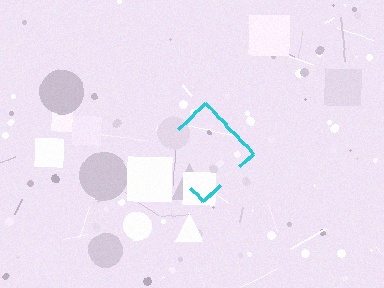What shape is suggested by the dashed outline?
The dashed outline suggests a diamond.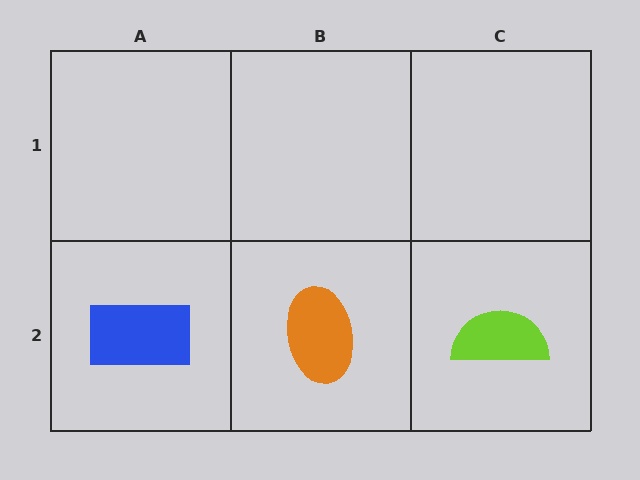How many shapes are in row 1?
0 shapes.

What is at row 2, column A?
A blue rectangle.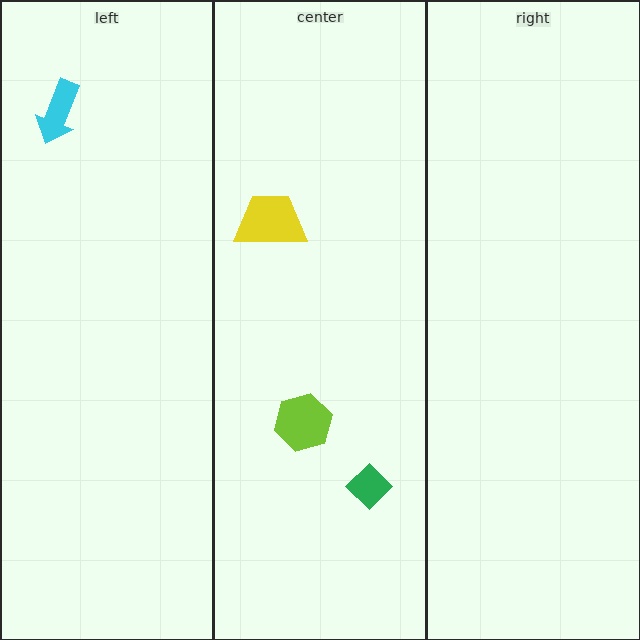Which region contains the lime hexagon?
The center region.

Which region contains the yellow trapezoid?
The center region.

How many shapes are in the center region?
3.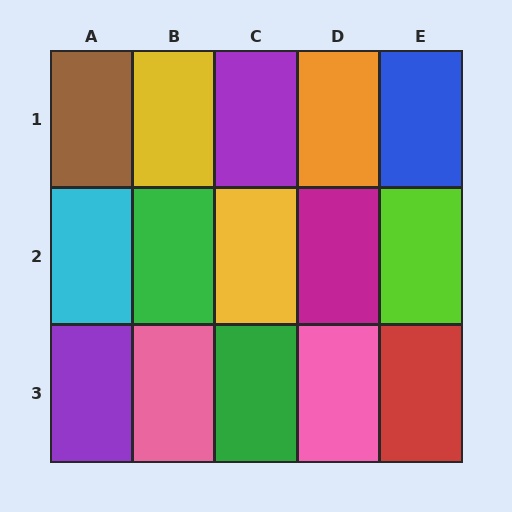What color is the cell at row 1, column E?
Blue.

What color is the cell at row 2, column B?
Green.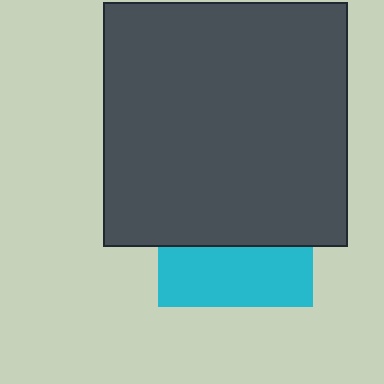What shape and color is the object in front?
The object in front is a dark gray square.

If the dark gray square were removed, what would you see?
You would see the complete cyan square.